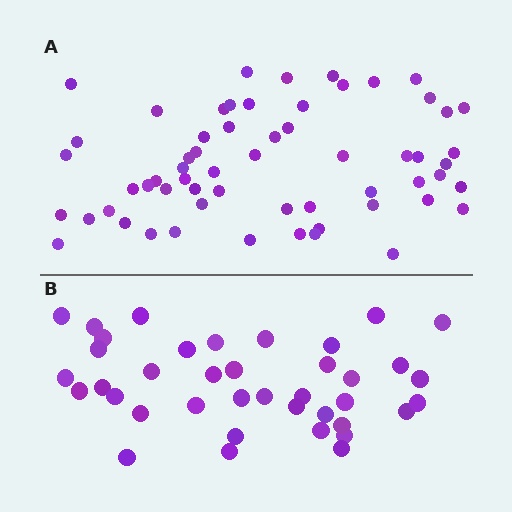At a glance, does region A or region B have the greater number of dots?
Region A (the top region) has more dots.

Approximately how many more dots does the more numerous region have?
Region A has approximately 20 more dots than region B.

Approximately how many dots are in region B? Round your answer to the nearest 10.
About 40 dots. (The exact count is 39, which rounds to 40.)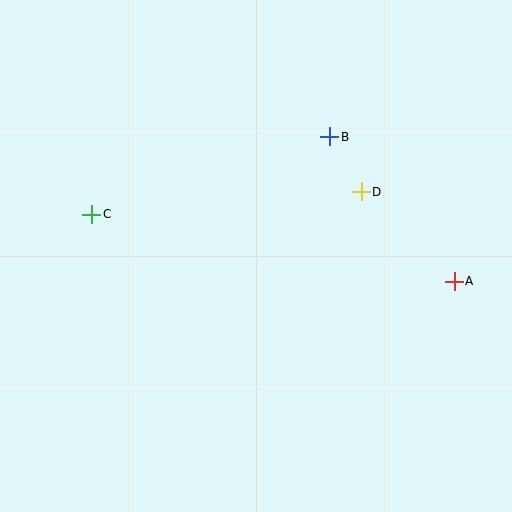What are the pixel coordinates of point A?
Point A is at (454, 281).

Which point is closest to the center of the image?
Point D at (361, 192) is closest to the center.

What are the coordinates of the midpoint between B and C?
The midpoint between B and C is at (211, 176).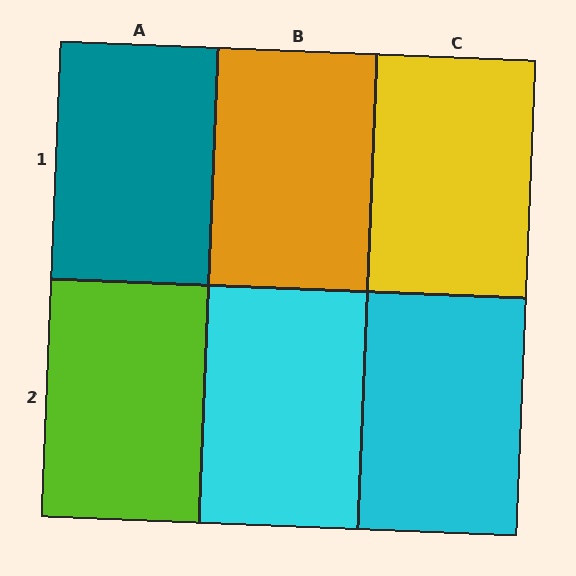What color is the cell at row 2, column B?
Cyan.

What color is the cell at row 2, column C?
Cyan.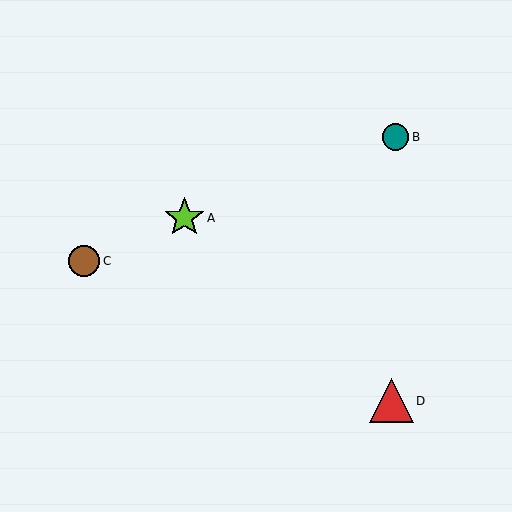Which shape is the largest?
The red triangle (labeled D) is the largest.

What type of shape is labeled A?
Shape A is a lime star.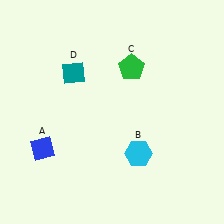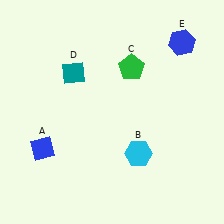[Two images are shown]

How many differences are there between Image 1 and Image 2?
There is 1 difference between the two images.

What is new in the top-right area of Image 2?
A blue hexagon (E) was added in the top-right area of Image 2.